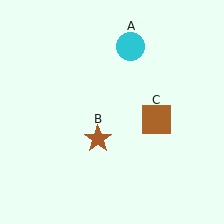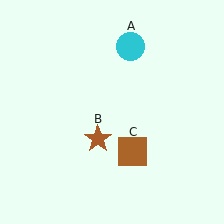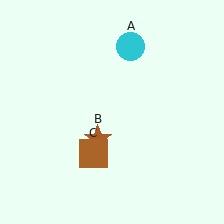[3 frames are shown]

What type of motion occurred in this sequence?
The brown square (object C) rotated clockwise around the center of the scene.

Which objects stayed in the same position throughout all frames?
Cyan circle (object A) and brown star (object B) remained stationary.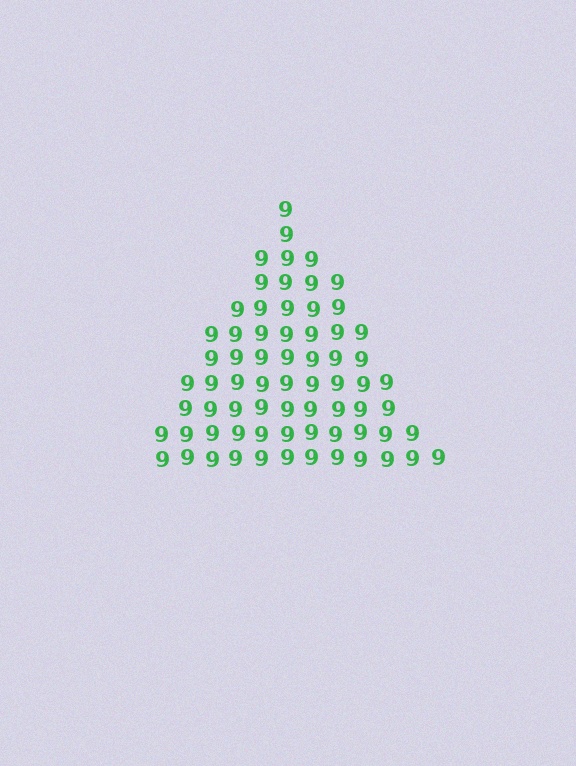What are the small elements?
The small elements are digit 9's.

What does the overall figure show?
The overall figure shows a triangle.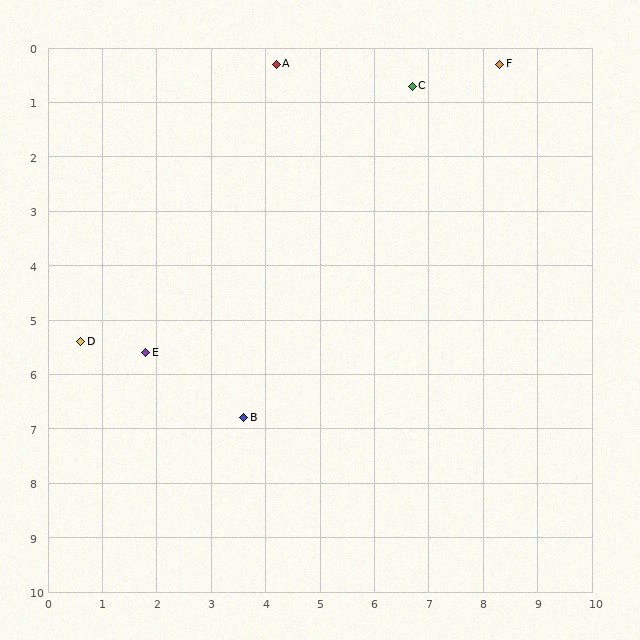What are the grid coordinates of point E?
Point E is at approximately (1.8, 5.6).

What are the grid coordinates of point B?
Point B is at approximately (3.6, 6.8).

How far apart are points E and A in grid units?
Points E and A are about 5.8 grid units apart.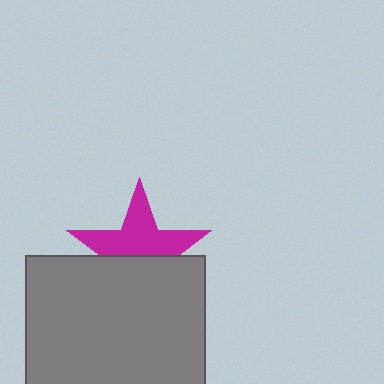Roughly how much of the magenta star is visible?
About half of it is visible (roughly 56%).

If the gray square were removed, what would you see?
You would see the complete magenta star.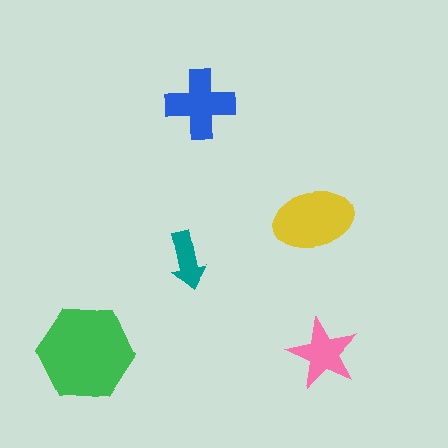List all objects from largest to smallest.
The green hexagon, the yellow ellipse, the blue cross, the pink star, the teal arrow.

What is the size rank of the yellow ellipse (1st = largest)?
2nd.